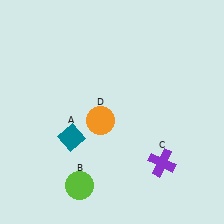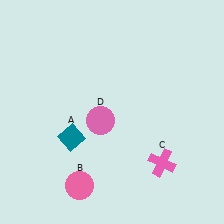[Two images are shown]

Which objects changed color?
B changed from lime to pink. C changed from purple to pink. D changed from orange to pink.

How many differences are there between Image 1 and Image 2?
There are 3 differences between the two images.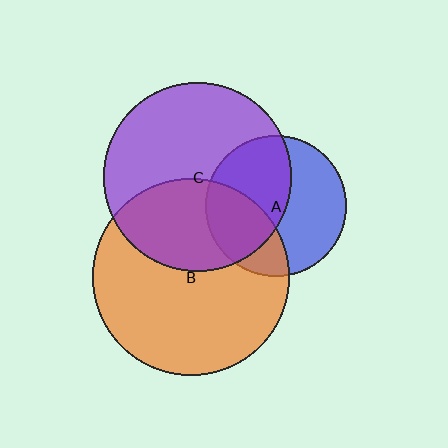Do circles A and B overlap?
Yes.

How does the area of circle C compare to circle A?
Approximately 1.8 times.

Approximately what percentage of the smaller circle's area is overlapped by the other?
Approximately 30%.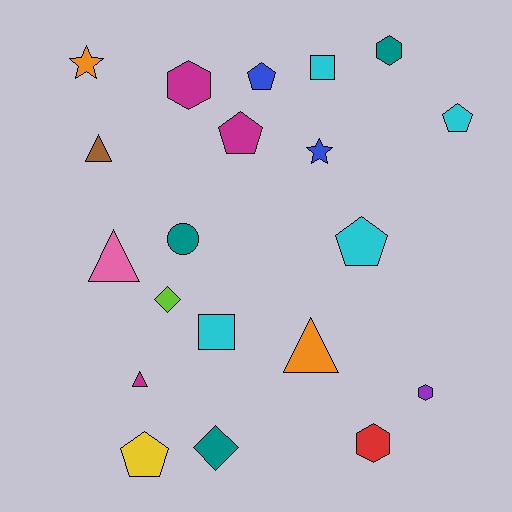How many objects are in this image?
There are 20 objects.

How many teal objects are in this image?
There are 3 teal objects.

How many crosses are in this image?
There are no crosses.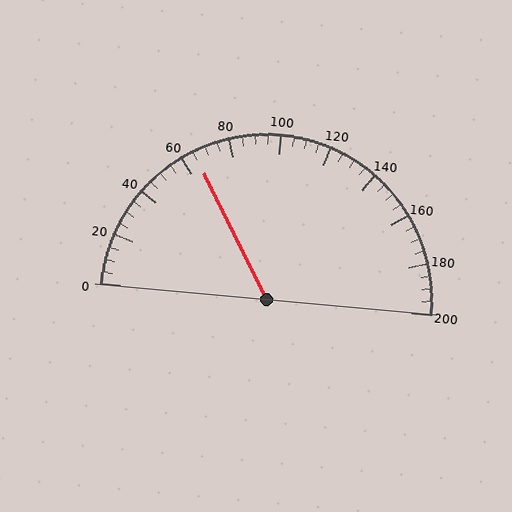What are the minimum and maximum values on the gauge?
The gauge ranges from 0 to 200.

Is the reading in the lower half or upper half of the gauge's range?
The reading is in the lower half of the range (0 to 200).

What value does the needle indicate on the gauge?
The needle indicates approximately 65.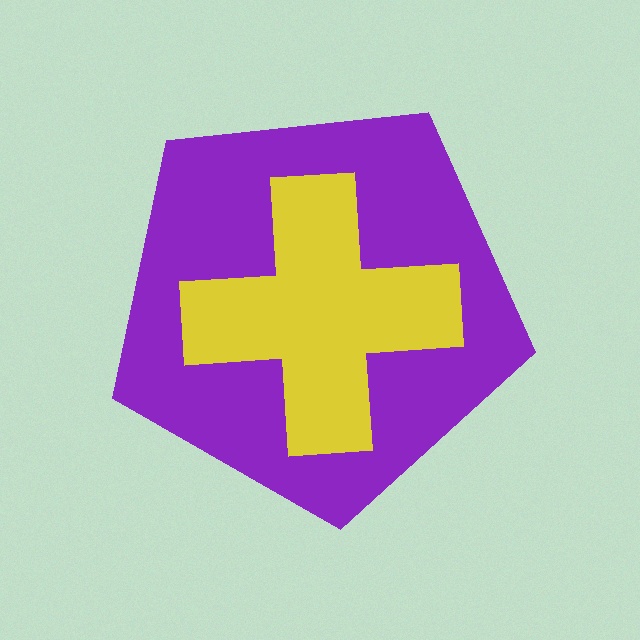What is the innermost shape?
The yellow cross.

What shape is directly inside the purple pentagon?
The yellow cross.